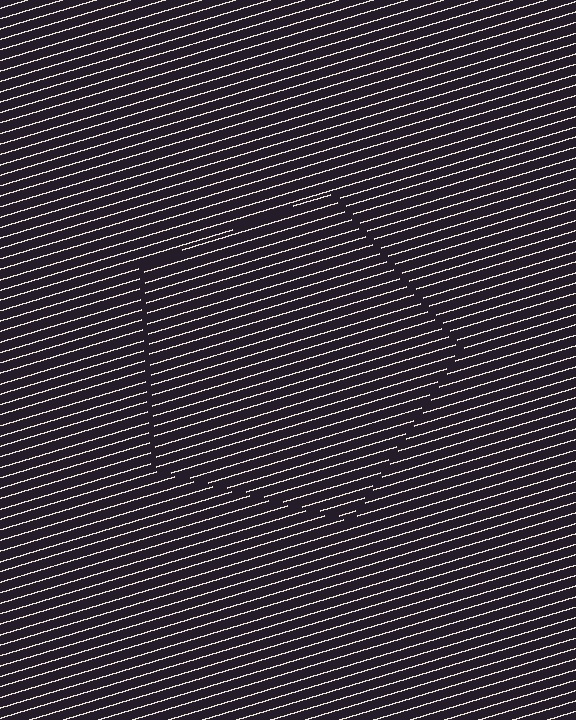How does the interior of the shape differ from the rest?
The interior of the shape contains the same grating, shifted by half a period — the contour is defined by the phase discontinuity where line-ends from the inner and outer gratings abut.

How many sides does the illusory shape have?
5 sides — the line-ends trace a pentagon.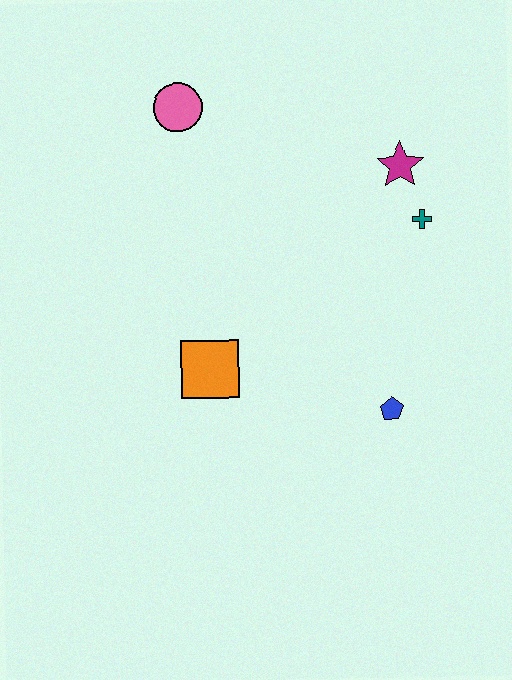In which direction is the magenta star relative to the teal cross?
The magenta star is above the teal cross.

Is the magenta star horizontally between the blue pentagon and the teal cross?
Yes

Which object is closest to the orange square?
The blue pentagon is closest to the orange square.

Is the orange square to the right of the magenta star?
No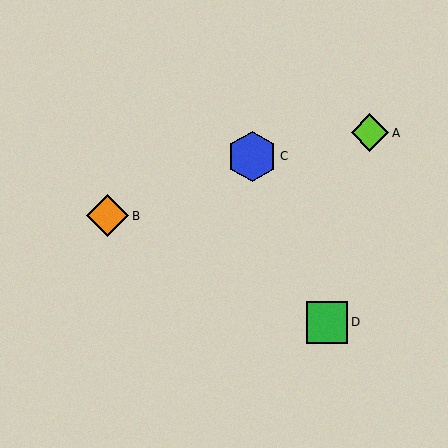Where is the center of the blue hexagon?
The center of the blue hexagon is at (252, 157).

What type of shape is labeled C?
Shape C is a blue hexagon.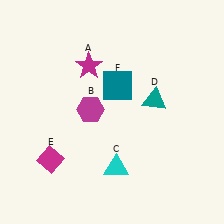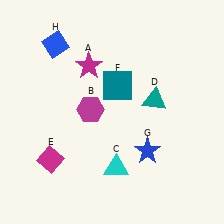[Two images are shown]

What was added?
A blue star (G), a blue diamond (H) were added in Image 2.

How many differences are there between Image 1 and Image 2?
There are 2 differences between the two images.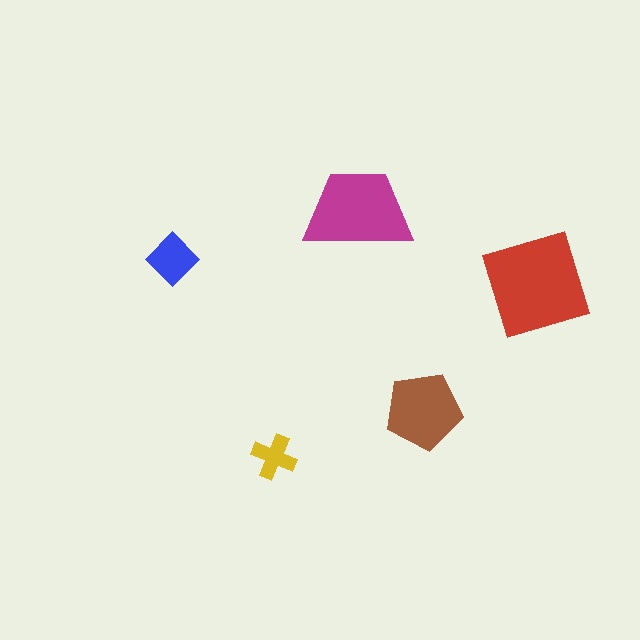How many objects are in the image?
There are 5 objects in the image.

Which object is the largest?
The red square.